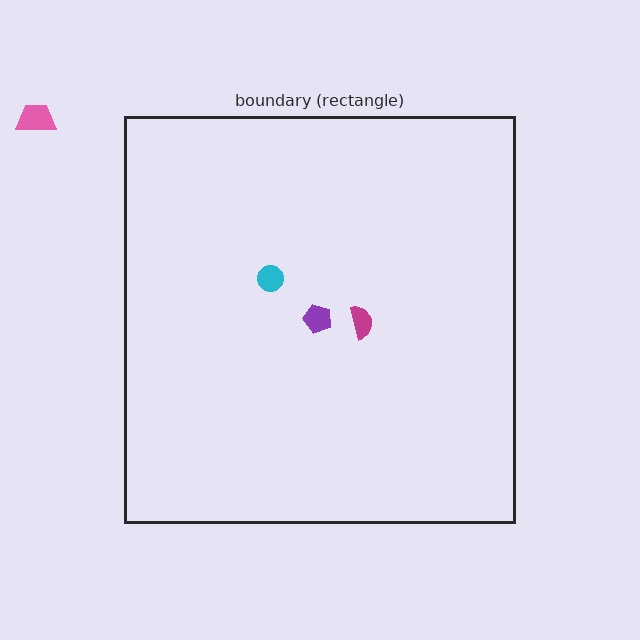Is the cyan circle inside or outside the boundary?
Inside.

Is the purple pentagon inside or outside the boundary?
Inside.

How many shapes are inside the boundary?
3 inside, 1 outside.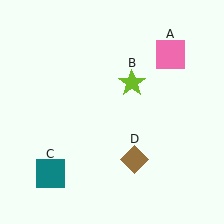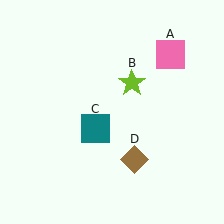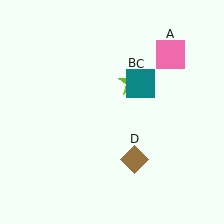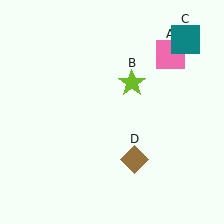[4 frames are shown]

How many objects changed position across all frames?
1 object changed position: teal square (object C).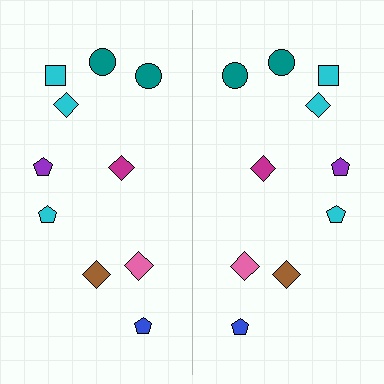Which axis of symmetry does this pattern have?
The pattern has a vertical axis of symmetry running through the center of the image.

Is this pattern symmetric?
Yes, this pattern has bilateral (reflection) symmetry.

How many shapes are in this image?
There are 20 shapes in this image.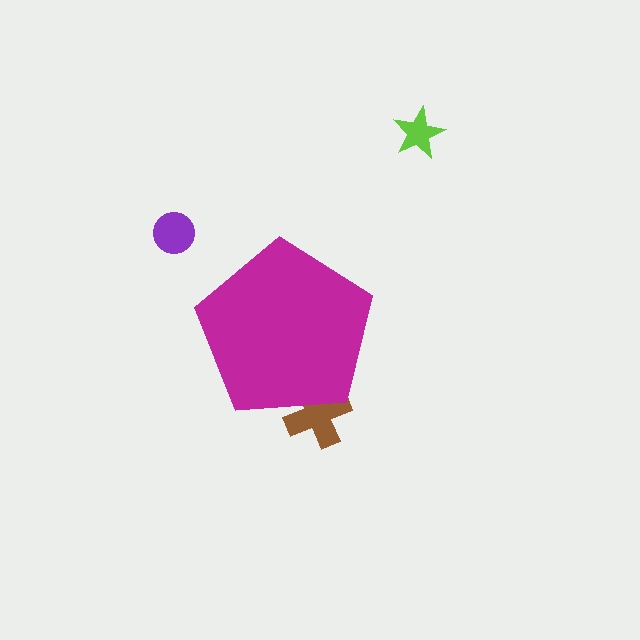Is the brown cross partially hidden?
Yes, the brown cross is partially hidden behind the magenta pentagon.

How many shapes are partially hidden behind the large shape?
1 shape is partially hidden.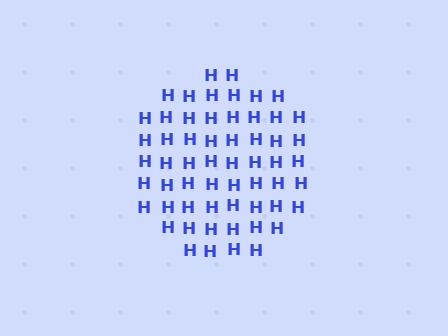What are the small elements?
The small elements are letter H's.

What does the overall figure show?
The overall figure shows a circle.